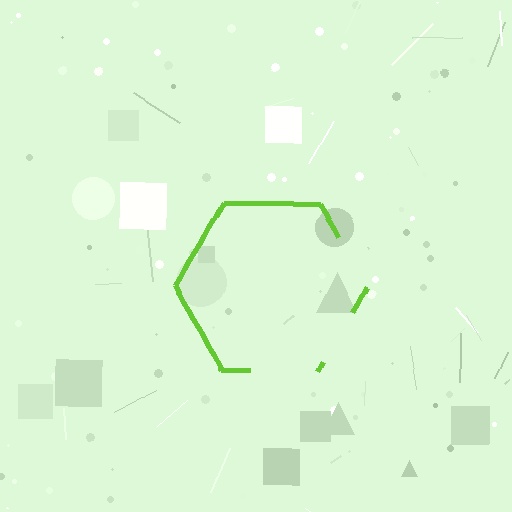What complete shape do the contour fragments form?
The contour fragments form a hexagon.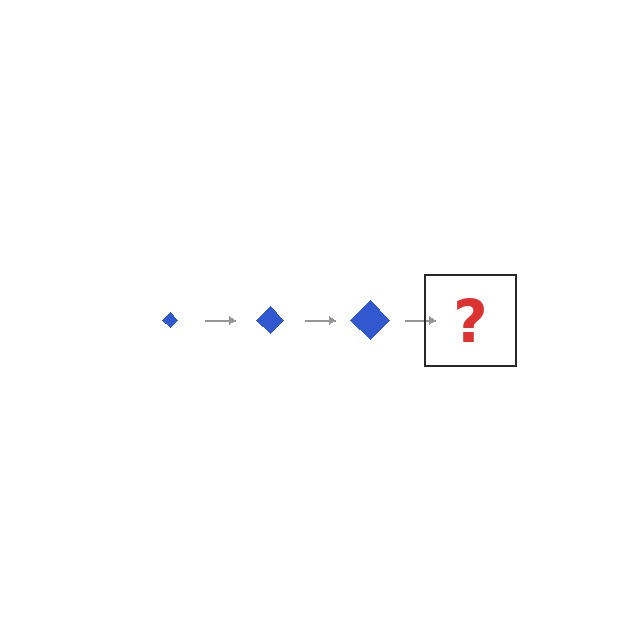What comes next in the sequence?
The next element should be a blue diamond, larger than the previous one.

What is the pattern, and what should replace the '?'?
The pattern is that the diamond gets progressively larger each step. The '?' should be a blue diamond, larger than the previous one.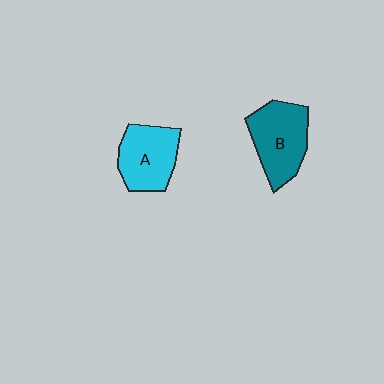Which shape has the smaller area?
Shape A (cyan).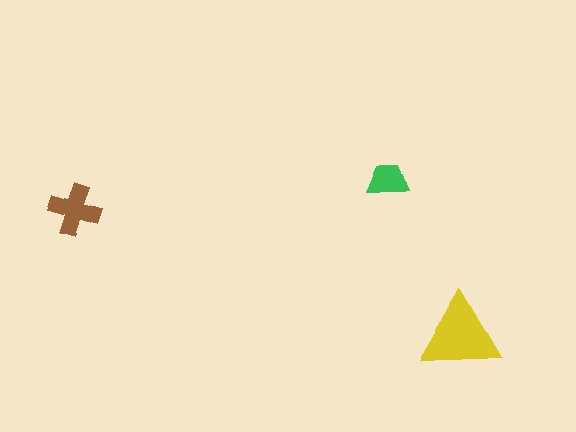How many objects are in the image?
There are 3 objects in the image.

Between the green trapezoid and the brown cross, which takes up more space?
The brown cross.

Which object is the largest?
The yellow triangle.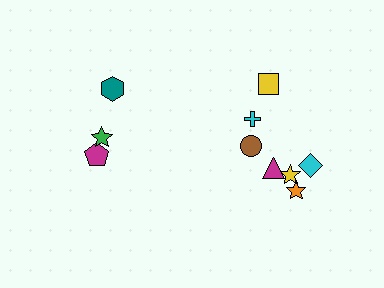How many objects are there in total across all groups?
There are 10 objects.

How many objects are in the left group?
There are 3 objects.